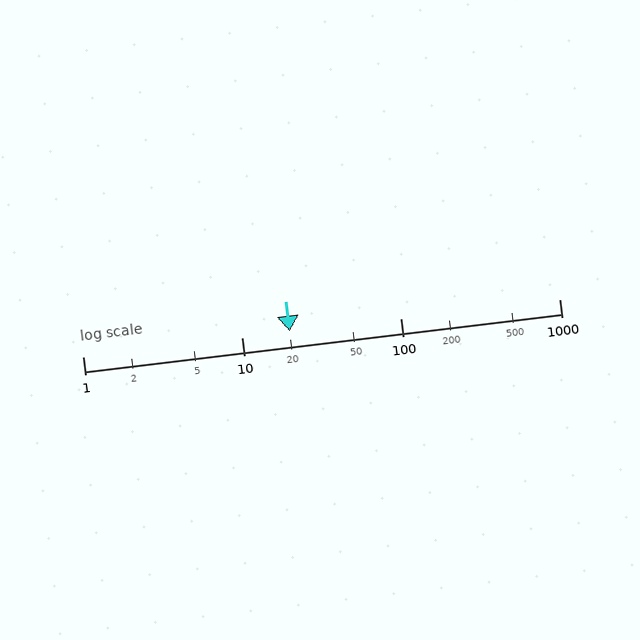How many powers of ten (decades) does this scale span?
The scale spans 3 decades, from 1 to 1000.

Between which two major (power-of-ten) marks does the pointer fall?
The pointer is between 10 and 100.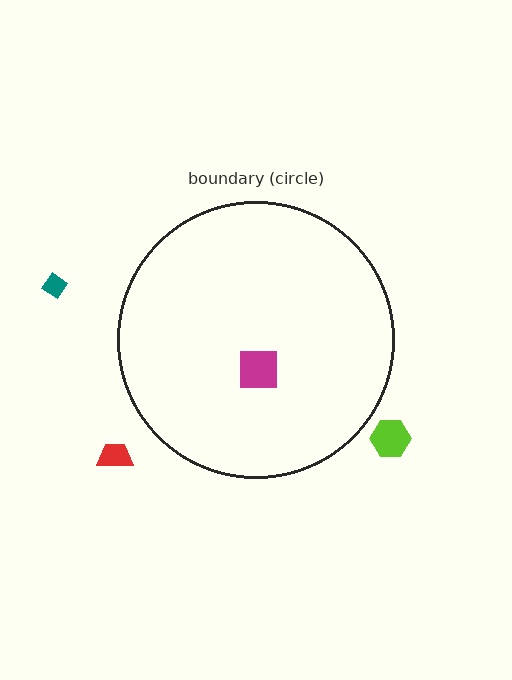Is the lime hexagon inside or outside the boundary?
Outside.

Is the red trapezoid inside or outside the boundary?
Outside.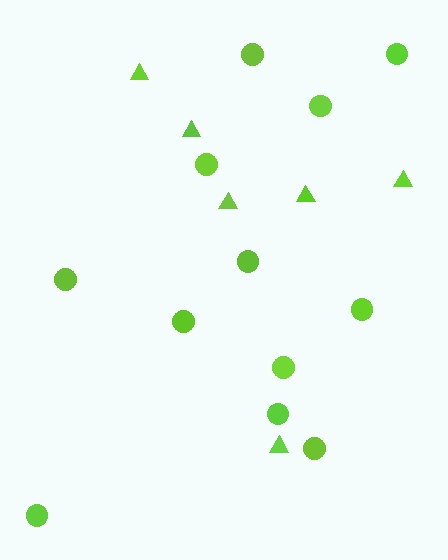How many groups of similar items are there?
There are 2 groups: one group of triangles (6) and one group of circles (12).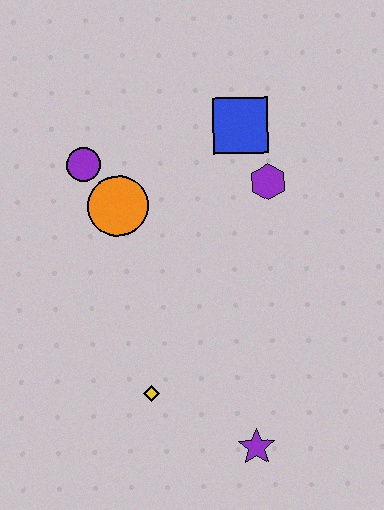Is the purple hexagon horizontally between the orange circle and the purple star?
No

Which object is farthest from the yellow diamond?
The blue square is farthest from the yellow diamond.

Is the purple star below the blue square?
Yes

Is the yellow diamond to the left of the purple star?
Yes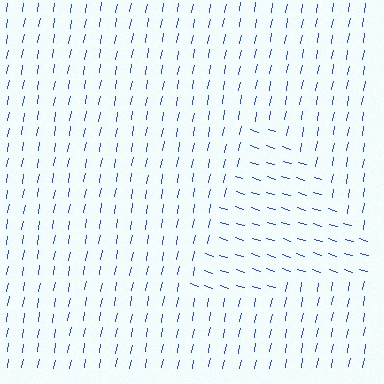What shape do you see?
I see a triangle.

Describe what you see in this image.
The image is filled with small blue line segments. A triangle region in the image has lines oriented differently from the surrounding lines, creating a visible texture boundary.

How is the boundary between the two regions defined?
The boundary is defined purely by a change in line orientation (approximately 83 degrees difference). All lines are the same color and thickness.